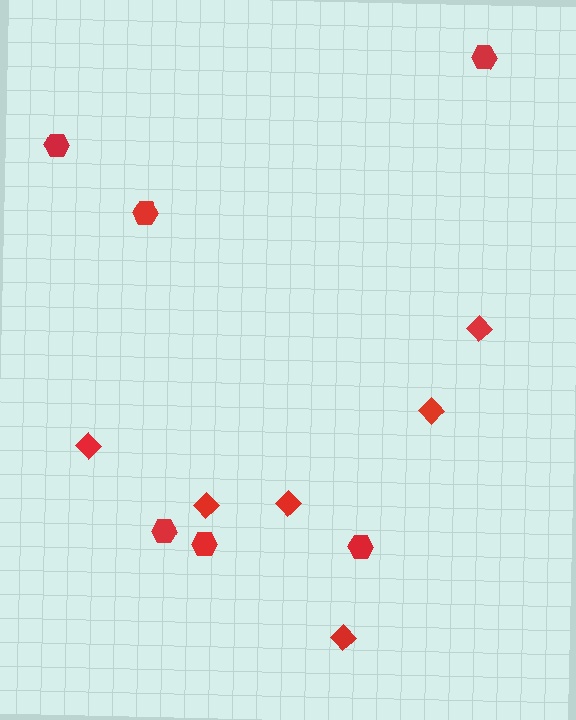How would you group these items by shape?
There are 2 groups: one group of diamonds (6) and one group of hexagons (6).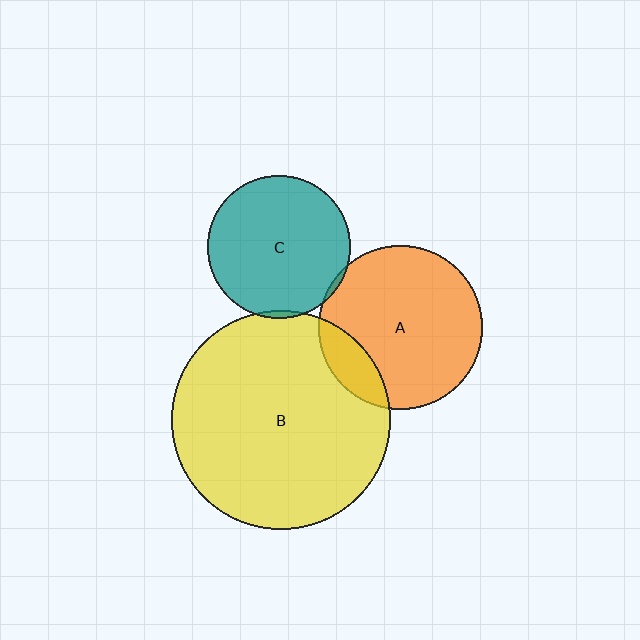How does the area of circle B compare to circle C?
Approximately 2.3 times.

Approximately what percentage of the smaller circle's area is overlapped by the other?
Approximately 15%.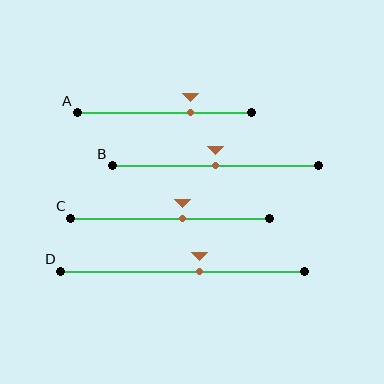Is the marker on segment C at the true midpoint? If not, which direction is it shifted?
No, the marker on segment C is shifted to the right by about 6% of the segment length.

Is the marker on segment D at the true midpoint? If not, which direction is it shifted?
No, the marker on segment D is shifted to the right by about 7% of the segment length.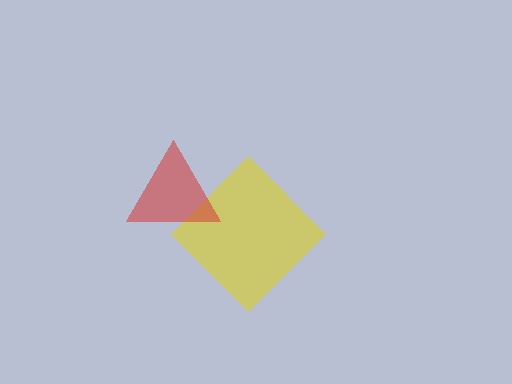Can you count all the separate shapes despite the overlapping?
Yes, there are 2 separate shapes.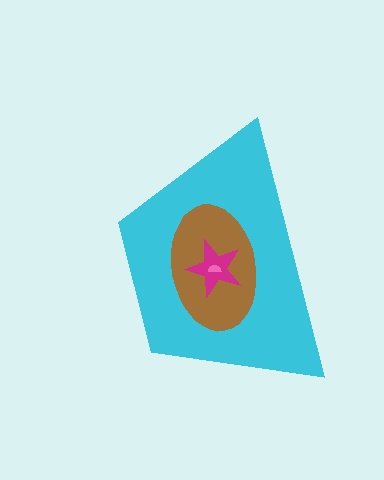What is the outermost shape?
The cyan trapezoid.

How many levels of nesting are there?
4.